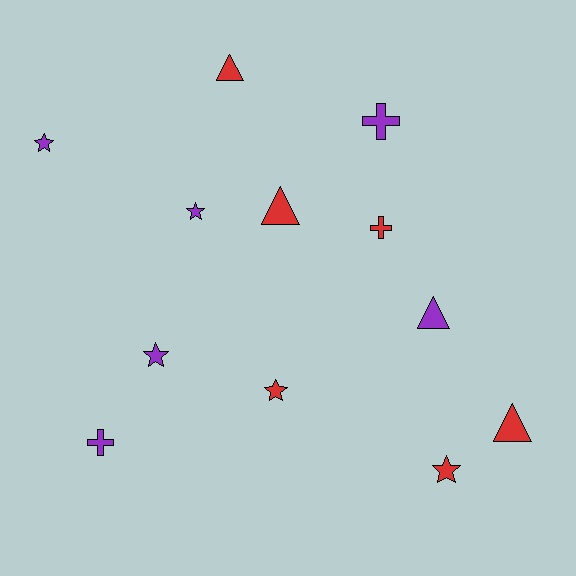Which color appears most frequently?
Purple, with 6 objects.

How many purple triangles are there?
There is 1 purple triangle.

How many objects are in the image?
There are 12 objects.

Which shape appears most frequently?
Star, with 5 objects.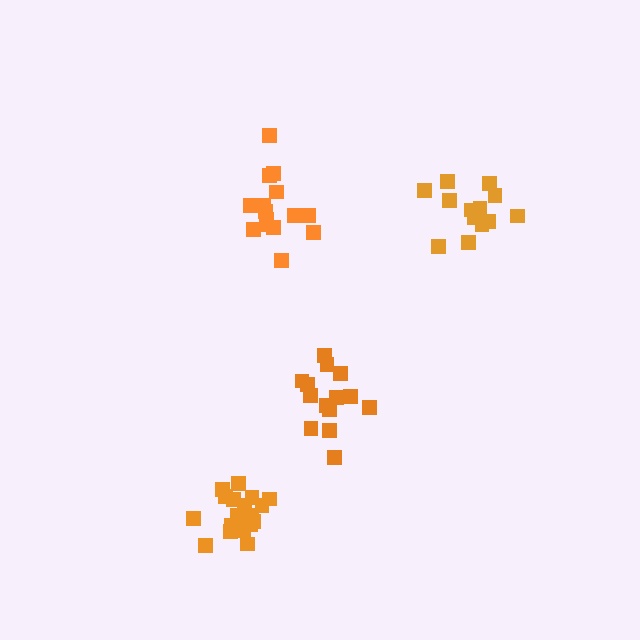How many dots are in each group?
Group 1: 13 dots, Group 2: 14 dots, Group 3: 15 dots, Group 4: 19 dots (61 total).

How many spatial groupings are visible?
There are 4 spatial groupings.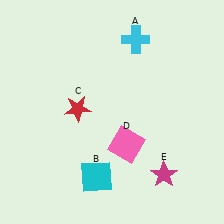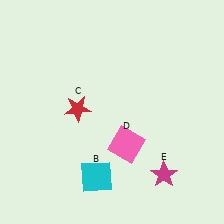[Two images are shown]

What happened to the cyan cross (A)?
The cyan cross (A) was removed in Image 2. It was in the top-right area of Image 1.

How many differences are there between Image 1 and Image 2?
There is 1 difference between the two images.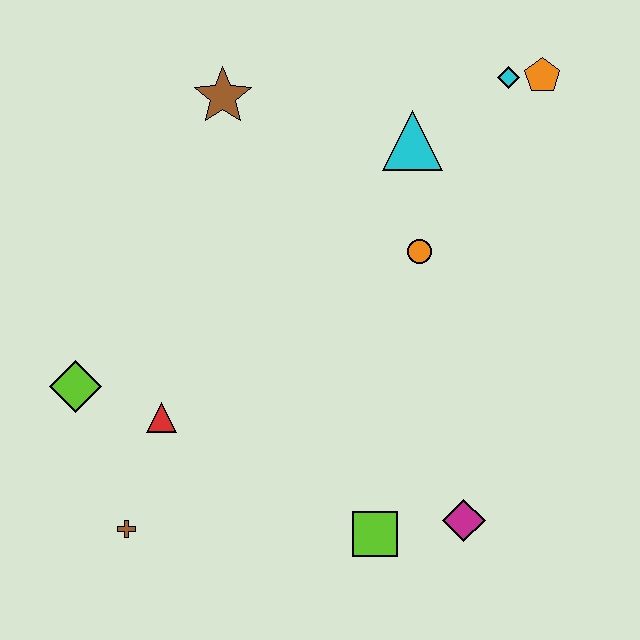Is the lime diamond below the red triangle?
No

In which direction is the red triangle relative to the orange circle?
The red triangle is to the left of the orange circle.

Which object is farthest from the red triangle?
The orange pentagon is farthest from the red triangle.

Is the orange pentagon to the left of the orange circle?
No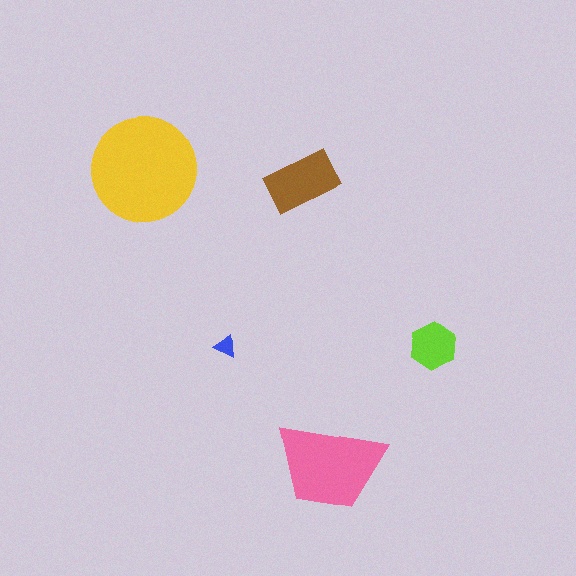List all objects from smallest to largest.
The blue triangle, the lime hexagon, the brown rectangle, the pink trapezoid, the yellow circle.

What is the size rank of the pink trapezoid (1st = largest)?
2nd.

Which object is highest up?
The yellow circle is topmost.